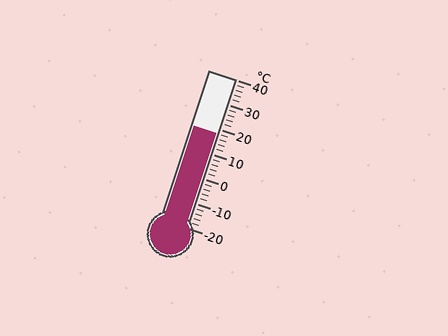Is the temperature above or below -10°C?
The temperature is above -10°C.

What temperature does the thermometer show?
The thermometer shows approximately 18°C.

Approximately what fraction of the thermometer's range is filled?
The thermometer is filled to approximately 65% of its range.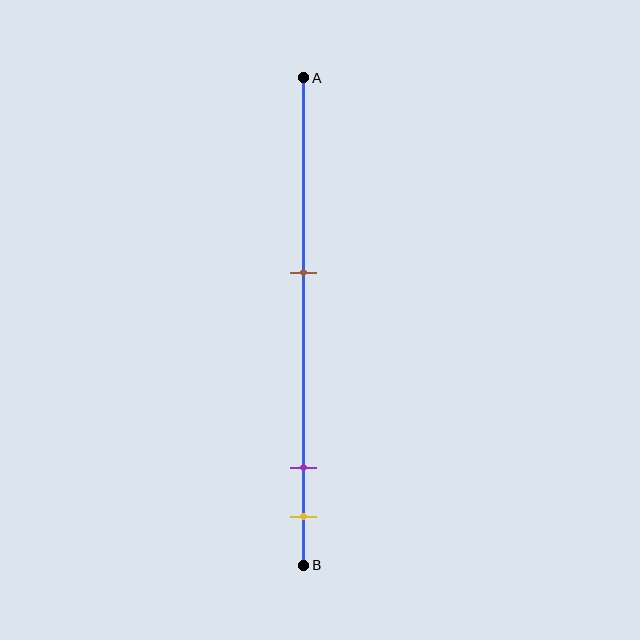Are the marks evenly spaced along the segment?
No, the marks are not evenly spaced.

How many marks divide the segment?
There are 3 marks dividing the segment.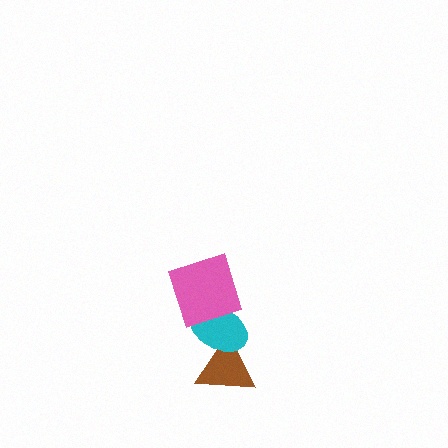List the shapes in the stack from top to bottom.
From top to bottom: the pink square, the cyan ellipse, the brown triangle.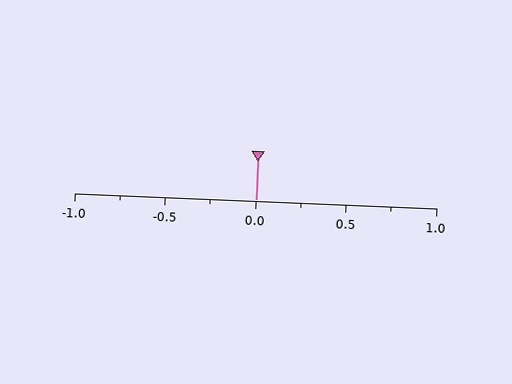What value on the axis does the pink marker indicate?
The marker indicates approximately 0.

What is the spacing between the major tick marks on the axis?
The major ticks are spaced 0.5 apart.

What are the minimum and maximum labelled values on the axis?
The axis runs from -1.0 to 1.0.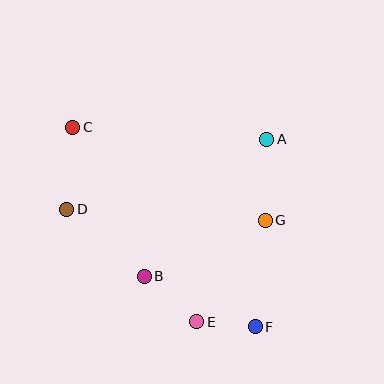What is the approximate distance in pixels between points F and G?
The distance between F and G is approximately 107 pixels.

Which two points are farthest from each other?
Points C and F are farthest from each other.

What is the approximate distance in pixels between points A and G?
The distance between A and G is approximately 81 pixels.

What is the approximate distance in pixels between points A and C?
The distance between A and C is approximately 194 pixels.